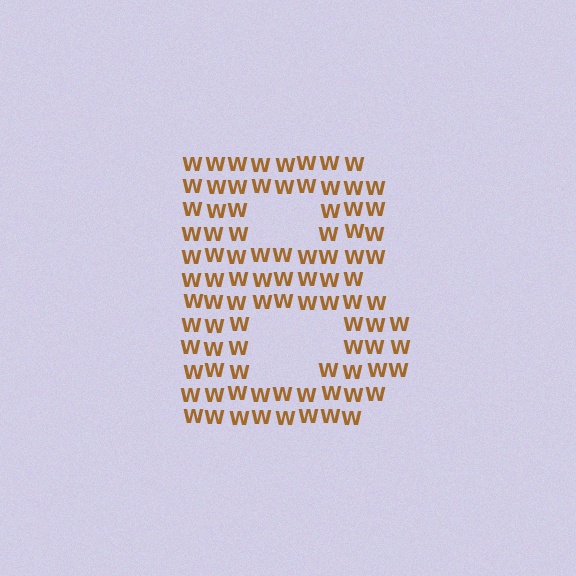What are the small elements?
The small elements are letter W's.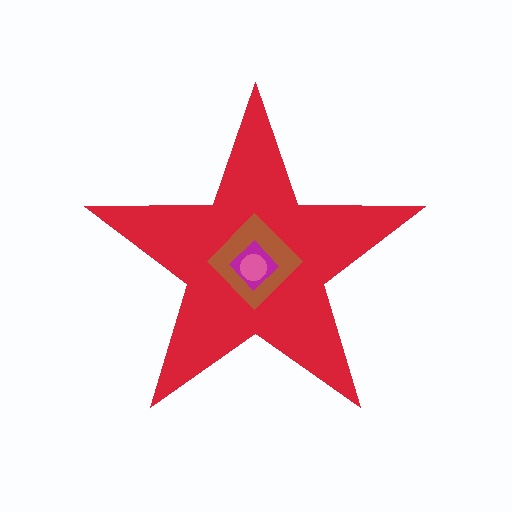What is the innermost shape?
The pink circle.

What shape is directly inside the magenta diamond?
The pink circle.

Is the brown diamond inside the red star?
Yes.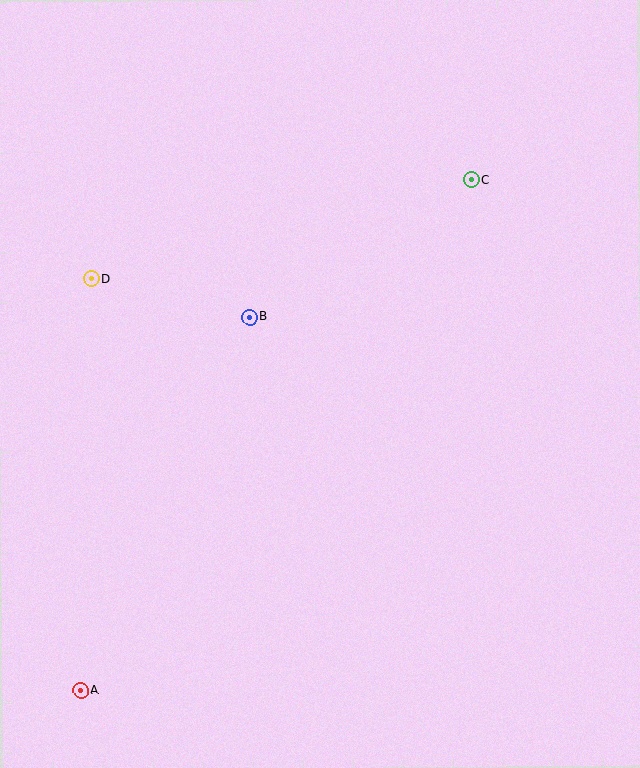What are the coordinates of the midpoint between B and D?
The midpoint between B and D is at (171, 298).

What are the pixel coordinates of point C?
Point C is at (471, 180).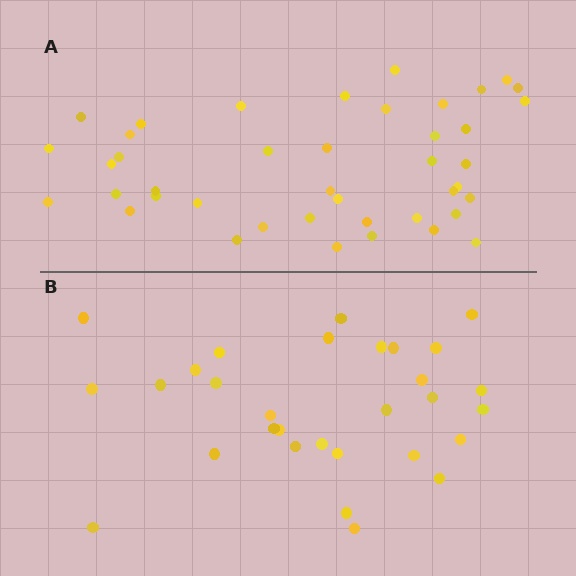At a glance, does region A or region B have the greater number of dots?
Region A (the top region) has more dots.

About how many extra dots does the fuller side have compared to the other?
Region A has roughly 12 or so more dots than region B.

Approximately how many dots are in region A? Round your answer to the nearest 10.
About 40 dots. (The exact count is 42, which rounds to 40.)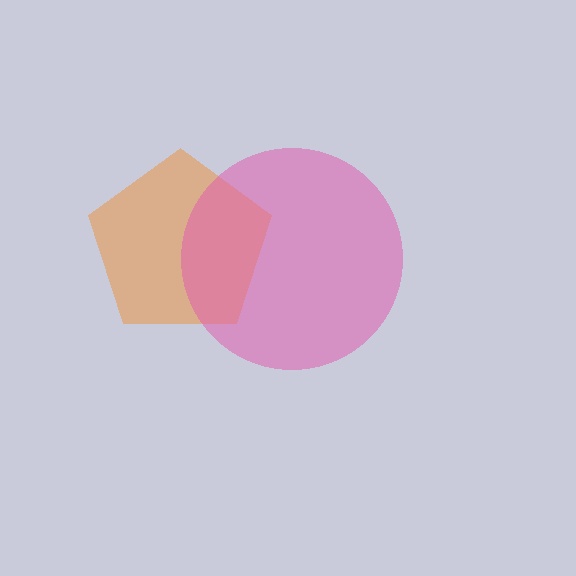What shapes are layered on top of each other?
The layered shapes are: an orange pentagon, a pink circle.